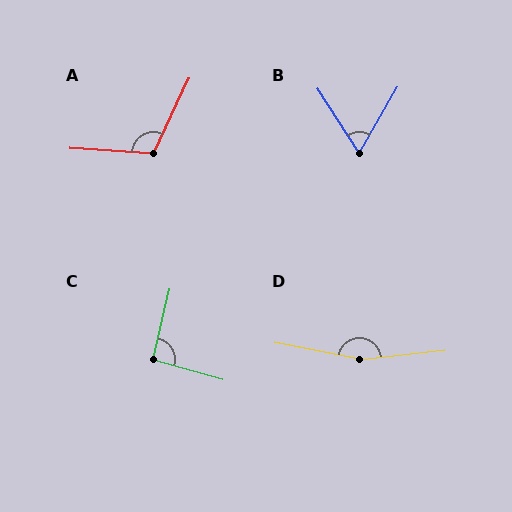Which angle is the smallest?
B, at approximately 63 degrees.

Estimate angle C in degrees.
Approximately 92 degrees.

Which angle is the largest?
D, at approximately 162 degrees.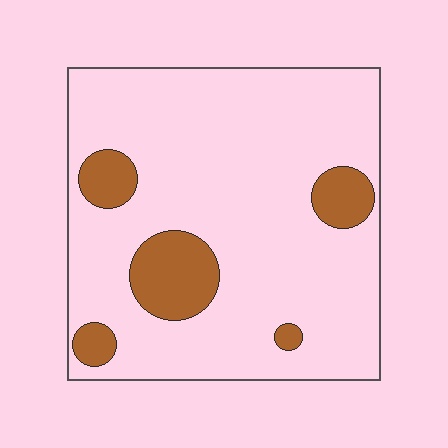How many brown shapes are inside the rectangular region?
5.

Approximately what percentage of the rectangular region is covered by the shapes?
Approximately 15%.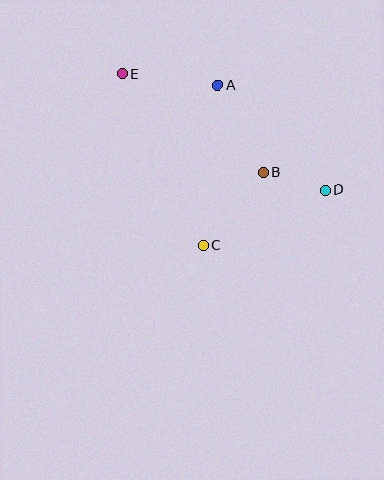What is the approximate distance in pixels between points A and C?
The distance between A and C is approximately 160 pixels.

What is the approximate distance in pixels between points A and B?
The distance between A and B is approximately 98 pixels.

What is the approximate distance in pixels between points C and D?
The distance between C and D is approximately 134 pixels.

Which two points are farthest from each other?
Points D and E are farthest from each other.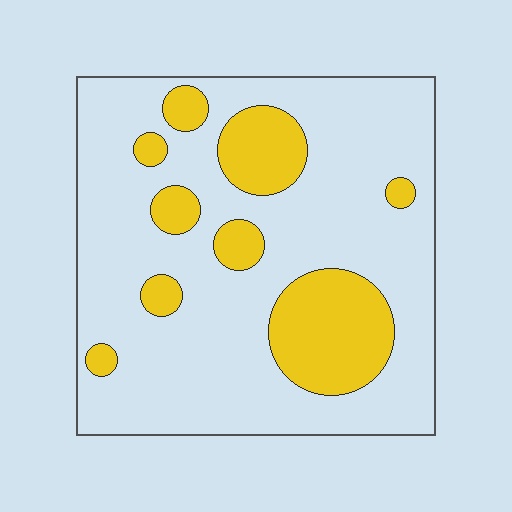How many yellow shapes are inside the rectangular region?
9.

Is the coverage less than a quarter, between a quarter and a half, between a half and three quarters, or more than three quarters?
Less than a quarter.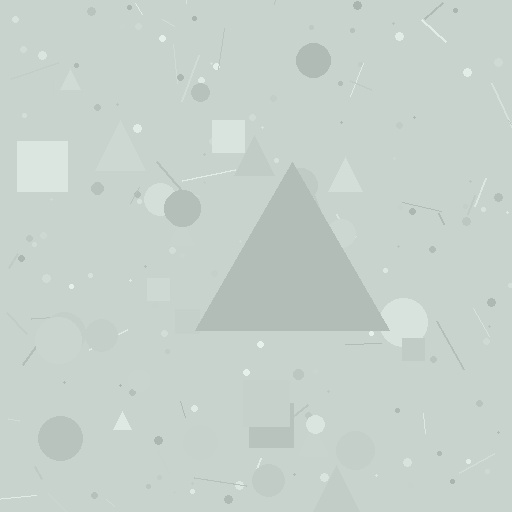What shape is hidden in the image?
A triangle is hidden in the image.